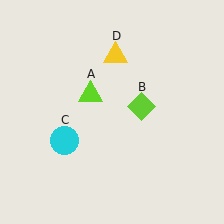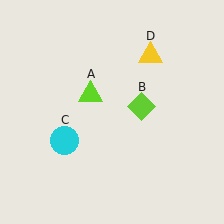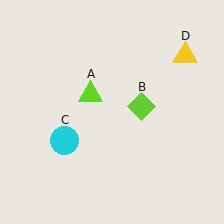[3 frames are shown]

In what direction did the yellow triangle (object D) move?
The yellow triangle (object D) moved right.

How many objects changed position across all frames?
1 object changed position: yellow triangle (object D).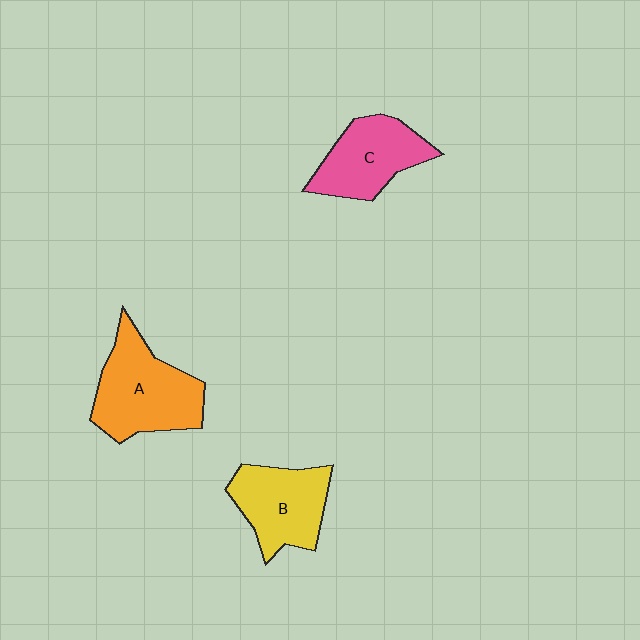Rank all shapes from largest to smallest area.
From largest to smallest: A (orange), B (yellow), C (pink).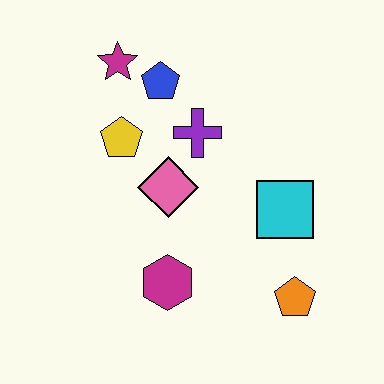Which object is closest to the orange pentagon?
The cyan square is closest to the orange pentagon.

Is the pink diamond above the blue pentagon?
No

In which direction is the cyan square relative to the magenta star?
The cyan square is to the right of the magenta star.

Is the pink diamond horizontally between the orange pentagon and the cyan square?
No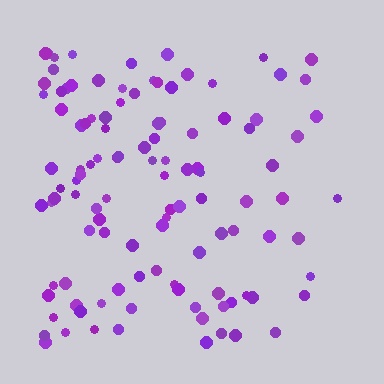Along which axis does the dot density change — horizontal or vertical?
Horizontal.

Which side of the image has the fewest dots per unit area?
The right.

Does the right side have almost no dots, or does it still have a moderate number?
Still a moderate number, just noticeably fewer than the left.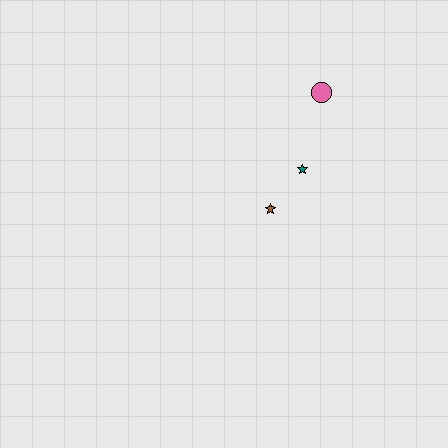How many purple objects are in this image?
There are no purple objects.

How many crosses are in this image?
There are no crosses.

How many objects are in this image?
There are 3 objects.